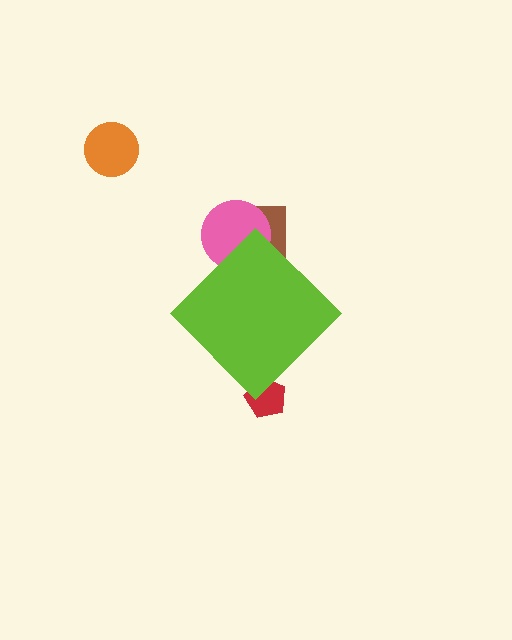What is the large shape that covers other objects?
A lime diamond.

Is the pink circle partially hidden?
Yes, the pink circle is partially hidden behind the lime diamond.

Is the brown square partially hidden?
Yes, the brown square is partially hidden behind the lime diamond.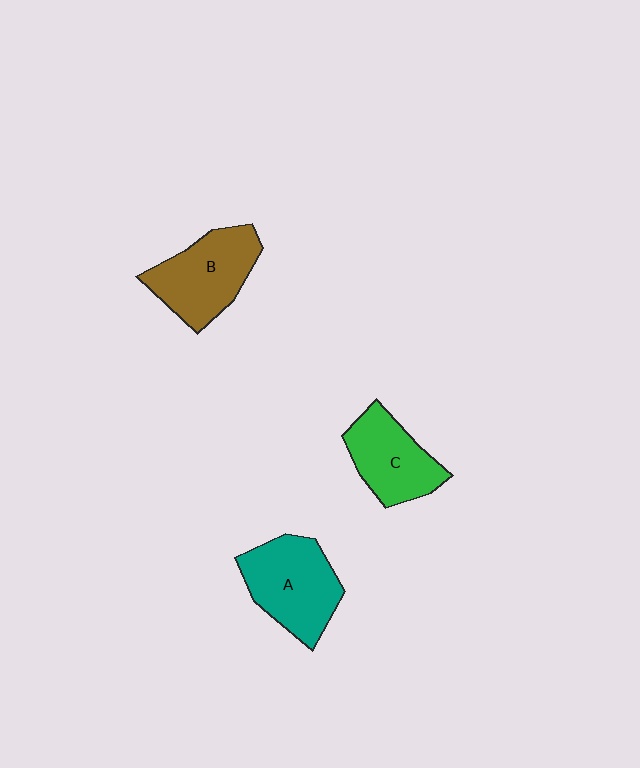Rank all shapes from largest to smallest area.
From largest to smallest: A (teal), B (brown), C (green).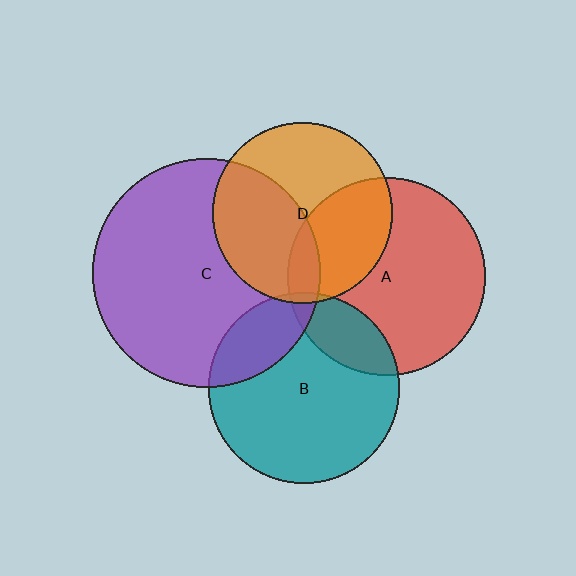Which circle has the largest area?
Circle C (purple).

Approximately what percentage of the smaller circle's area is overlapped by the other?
Approximately 35%.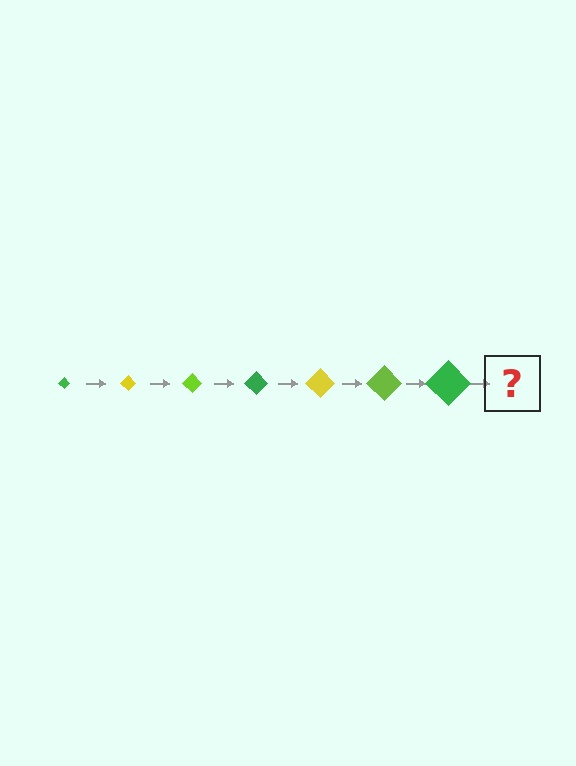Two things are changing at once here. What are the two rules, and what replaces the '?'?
The two rules are that the diamond grows larger each step and the color cycles through green, yellow, and lime. The '?' should be a yellow diamond, larger than the previous one.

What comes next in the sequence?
The next element should be a yellow diamond, larger than the previous one.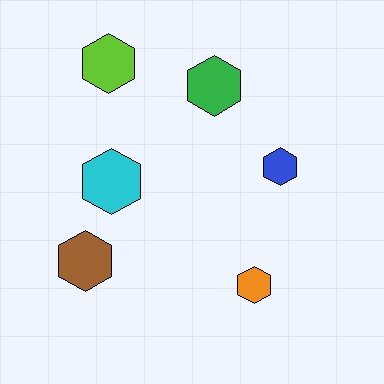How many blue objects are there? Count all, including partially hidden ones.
There is 1 blue object.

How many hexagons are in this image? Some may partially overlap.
There are 6 hexagons.